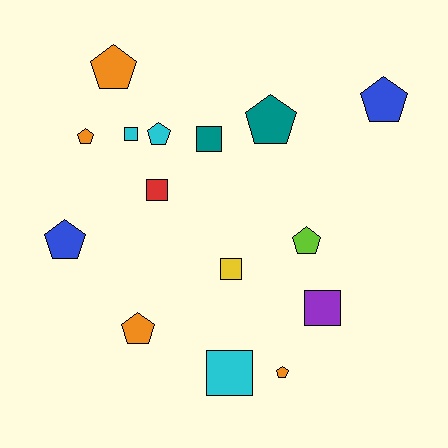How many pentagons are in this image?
There are 9 pentagons.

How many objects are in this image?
There are 15 objects.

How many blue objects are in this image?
There are 2 blue objects.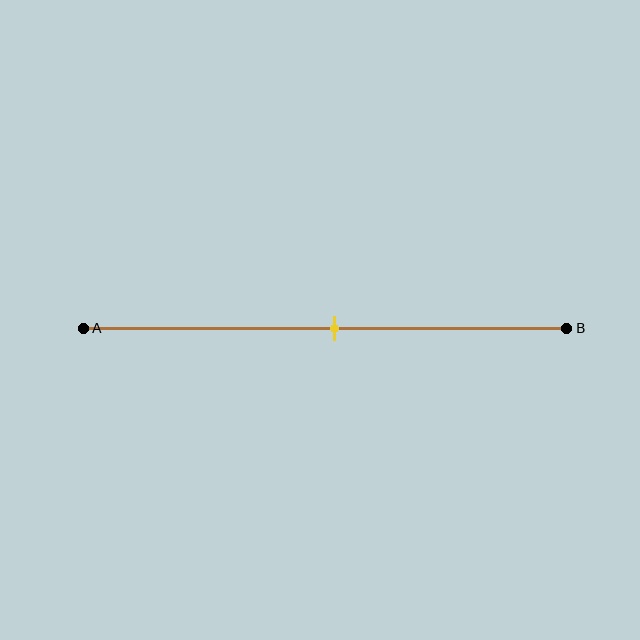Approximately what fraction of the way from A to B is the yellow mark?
The yellow mark is approximately 50% of the way from A to B.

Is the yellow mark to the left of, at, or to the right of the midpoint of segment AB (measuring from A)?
The yellow mark is approximately at the midpoint of segment AB.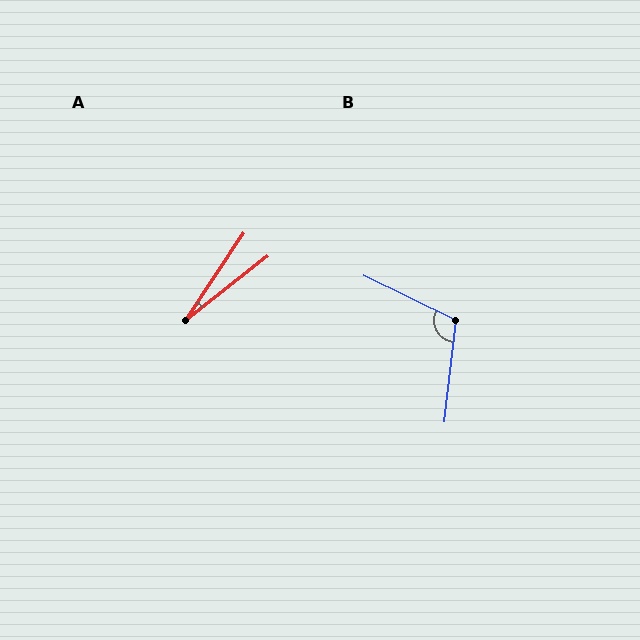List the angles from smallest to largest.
A (18°), B (109°).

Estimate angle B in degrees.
Approximately 109 degrees.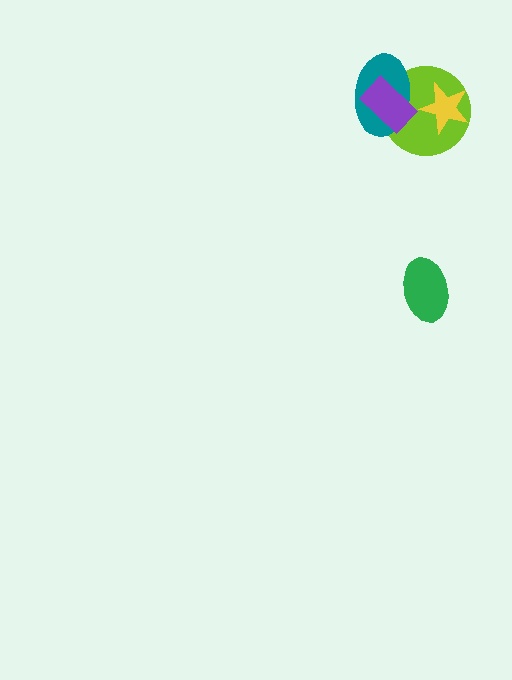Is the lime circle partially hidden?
Yes, it is partially covered by another shape.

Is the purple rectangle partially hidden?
No, no other shape covers it.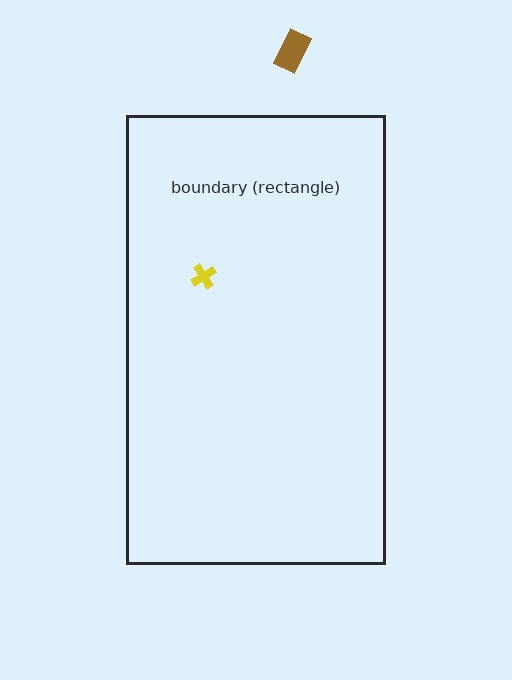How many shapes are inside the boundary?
1 inside, 1 outside.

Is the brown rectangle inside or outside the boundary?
Outside.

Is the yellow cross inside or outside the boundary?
Inside.